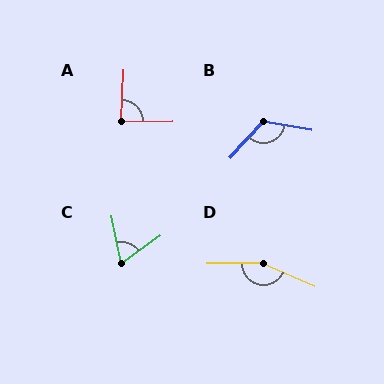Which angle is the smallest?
C, at approximately 65 degrees.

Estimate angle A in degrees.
Approximately 86 degrees.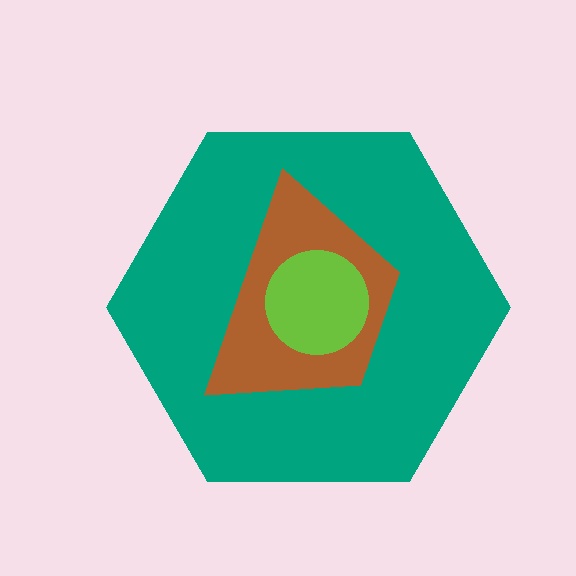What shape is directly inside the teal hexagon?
The brown trapezoid.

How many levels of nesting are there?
3.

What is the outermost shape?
The teal hexagon.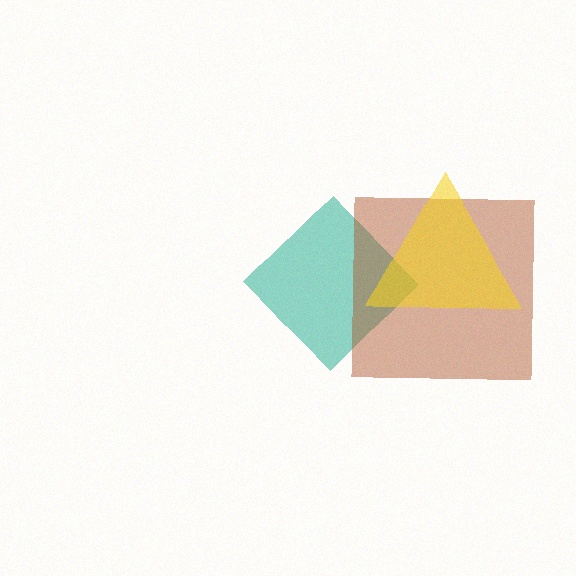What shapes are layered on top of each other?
The layered shapes are: a teal diamond, a brown square, a yellow triangle.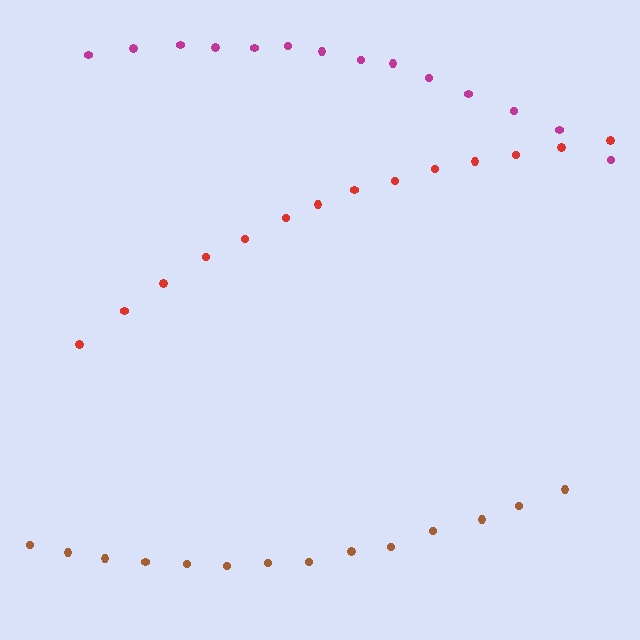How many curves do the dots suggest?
There are 3 distinct paths.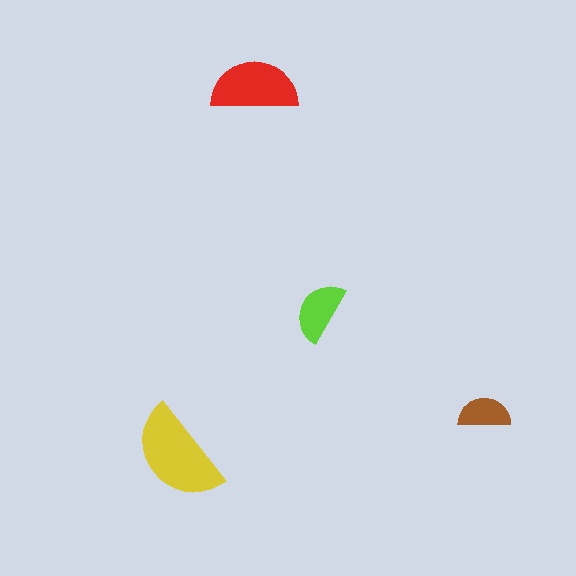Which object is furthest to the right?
The brown semicircle is rightmost.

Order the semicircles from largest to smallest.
the yellow one, the red one, the lime one, the brown one.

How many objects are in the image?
There are 4 objects in the image.